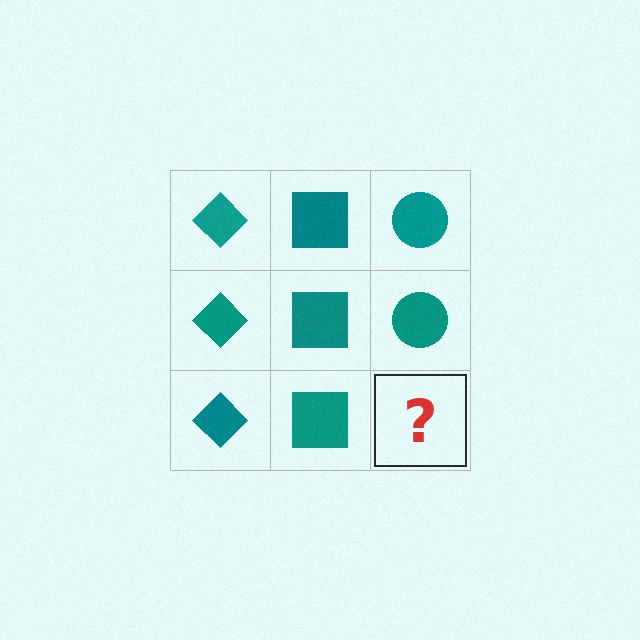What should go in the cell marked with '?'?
The missing cell should contain a teal circle.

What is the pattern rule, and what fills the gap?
The rule is that each column has a consistent shape. The gap should be filled with a teal circle.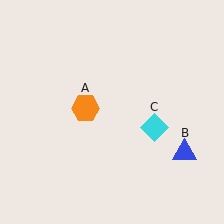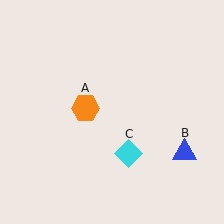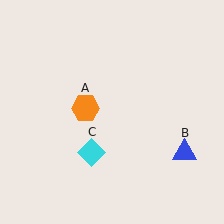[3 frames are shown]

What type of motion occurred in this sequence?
The cyan diamond (object C) rotated clockwise around the center of the scene.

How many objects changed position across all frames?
1 object changed position: cyan diamond (object C).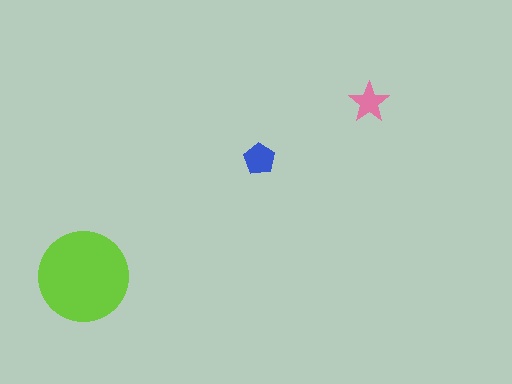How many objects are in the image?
There are 3 objects in the image.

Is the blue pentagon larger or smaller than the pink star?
Larger.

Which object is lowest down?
The lime circle is bottommost.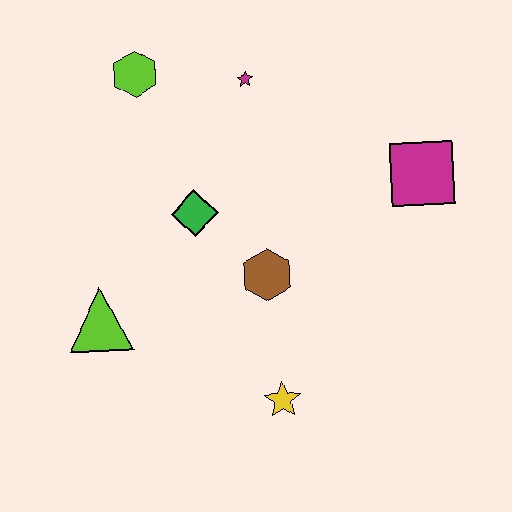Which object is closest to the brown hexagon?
The green diamond is closest to the brown hexagon.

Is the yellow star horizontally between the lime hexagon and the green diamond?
No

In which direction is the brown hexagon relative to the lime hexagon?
The brown hexagon is below the lime hexagon.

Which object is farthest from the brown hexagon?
The lime hexagon is farthest from the brown hexagon.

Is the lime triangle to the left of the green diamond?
Yes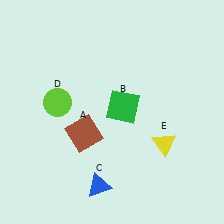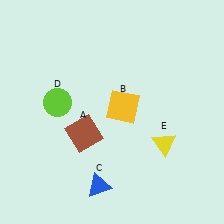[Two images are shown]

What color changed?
The square (B) changed from green in Image 1 to yellow in Image 2.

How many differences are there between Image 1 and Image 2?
There is 1 difference between the two images.